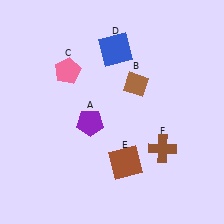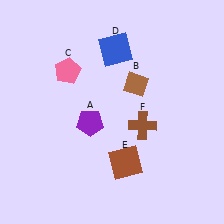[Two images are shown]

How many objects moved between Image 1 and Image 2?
1 object moved between the two images.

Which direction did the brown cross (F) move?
The brown cross (F) moved up.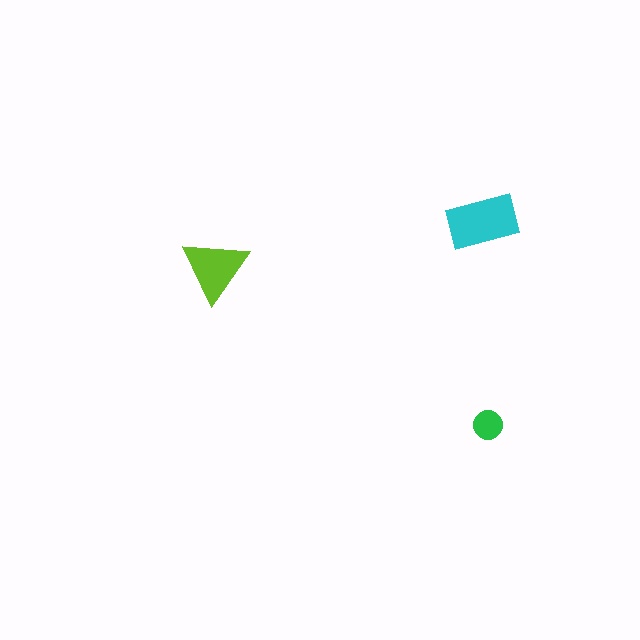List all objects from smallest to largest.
The green circle, the lime triangle, the cyan rectangle.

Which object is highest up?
The cyan rectangle is topmost.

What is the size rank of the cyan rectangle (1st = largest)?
1st.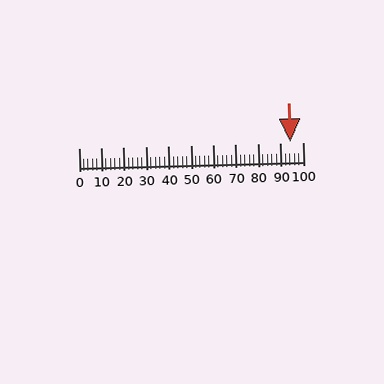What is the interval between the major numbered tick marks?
The major tick marks are spaced 10 units apart.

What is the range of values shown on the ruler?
The ruler shows values from 0 to 100.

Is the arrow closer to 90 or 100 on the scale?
The arrow is closer to 90.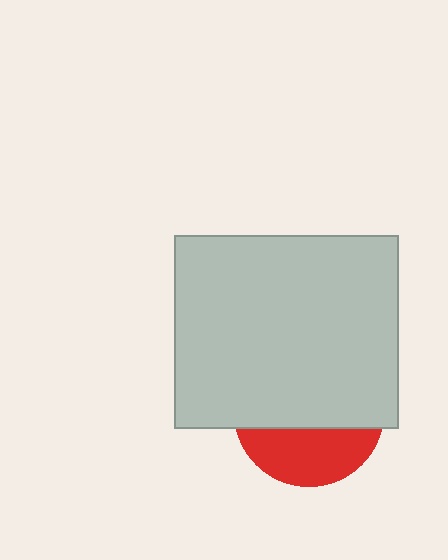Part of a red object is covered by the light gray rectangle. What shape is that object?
It is a circle.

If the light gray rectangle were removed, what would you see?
You would see the complete red circle.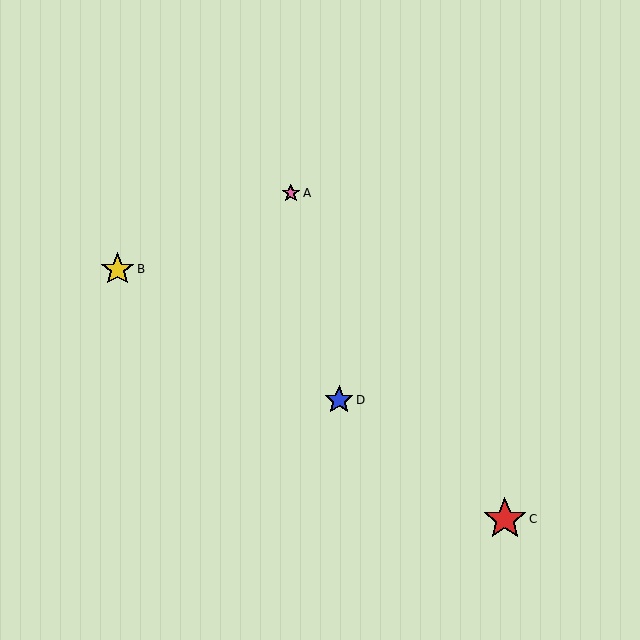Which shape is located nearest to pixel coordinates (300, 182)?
The pink star (labeled A) at (291, 193) is nearest to that location.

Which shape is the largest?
The red star (labeled C) is the largest.